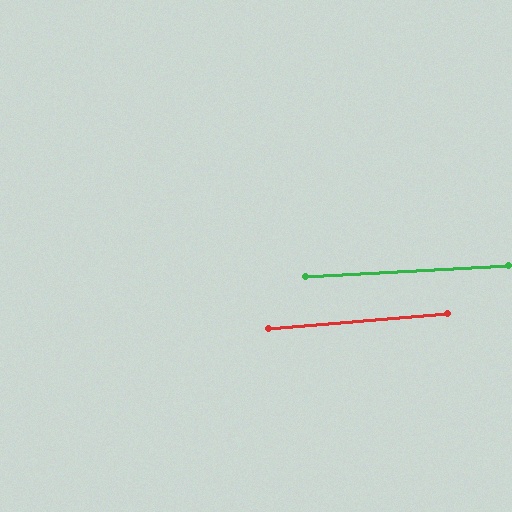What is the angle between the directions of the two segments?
Approximately 2 degrees.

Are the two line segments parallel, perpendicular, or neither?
Parallel — their directions differ by only 1.6°.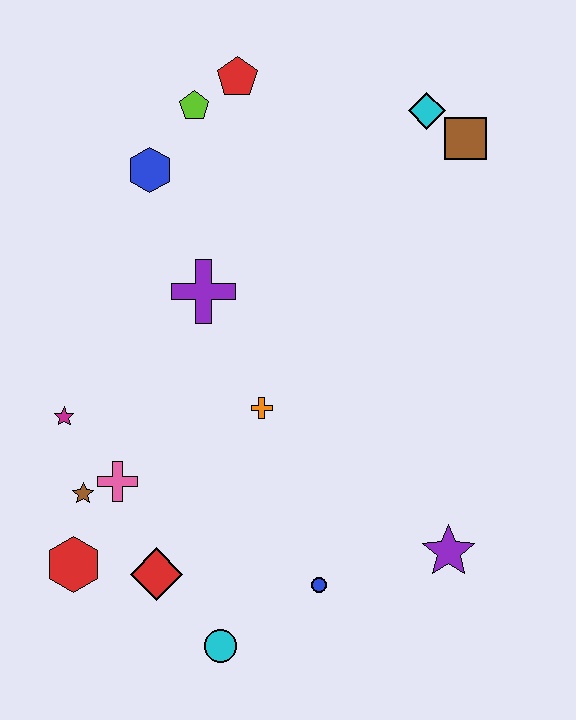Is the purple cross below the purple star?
No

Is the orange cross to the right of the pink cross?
Yes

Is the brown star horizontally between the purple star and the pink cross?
No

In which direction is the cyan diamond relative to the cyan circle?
The cyan diamond is above the cyan circle.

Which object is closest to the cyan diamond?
The brown square is closest to the cyan diamond.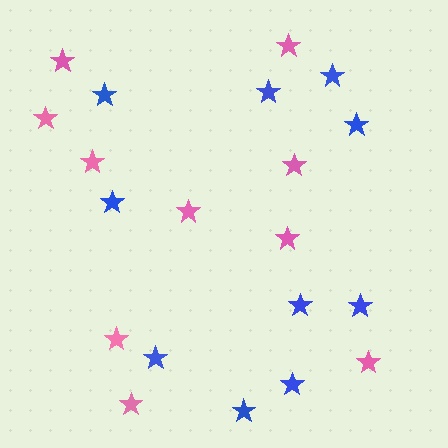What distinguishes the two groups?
There are 2 groups: one group of pink stars (10) and one group of blue stars (10).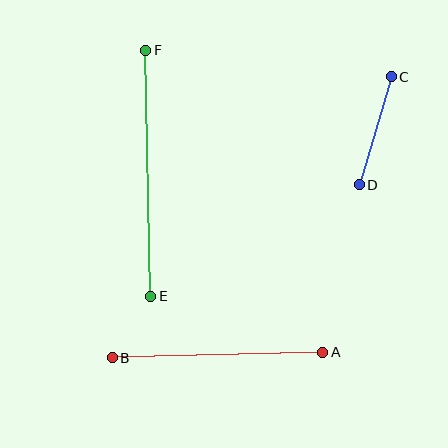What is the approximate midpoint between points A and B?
The midpoint is at approximately (217, 355) pixels.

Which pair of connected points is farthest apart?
Points E and F are farthest apart.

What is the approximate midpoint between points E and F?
The midpoint is at approximately (148, 173) pixels.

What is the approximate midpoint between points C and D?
The midpoint is at approximately (375, 131) pixels.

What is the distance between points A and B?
The distance is approximately 211 pixels.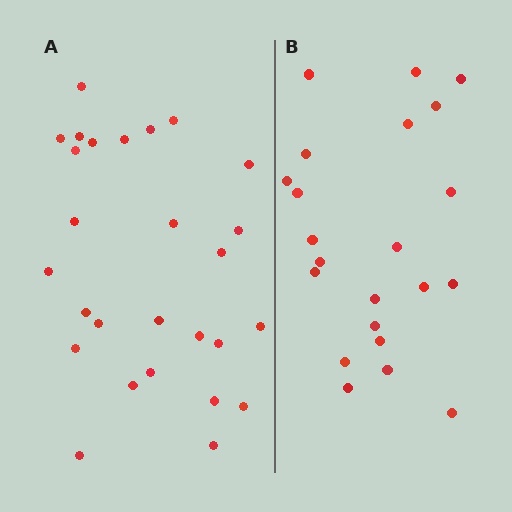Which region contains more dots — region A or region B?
Region A (the left region) has more dots.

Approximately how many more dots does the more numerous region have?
Region A has about 5 more dots than region B.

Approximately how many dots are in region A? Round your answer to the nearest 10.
About 30 dots. (The exact count is 27, which rounds to 30.)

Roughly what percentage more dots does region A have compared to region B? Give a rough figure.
About 25% more.